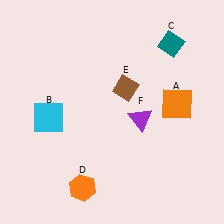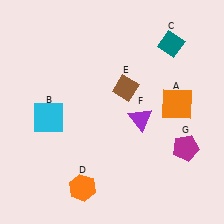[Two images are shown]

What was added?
A magenta pentagon (G) was added in Image 2.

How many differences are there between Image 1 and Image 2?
There is 1 difference between the two images.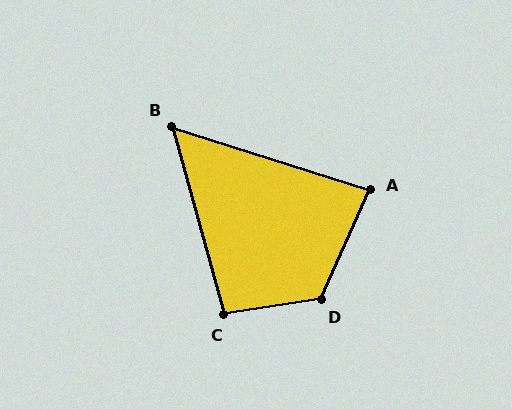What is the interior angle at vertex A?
Approximately 84 degrees (acute).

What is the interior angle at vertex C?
Approximately 96 degrees (obtuse).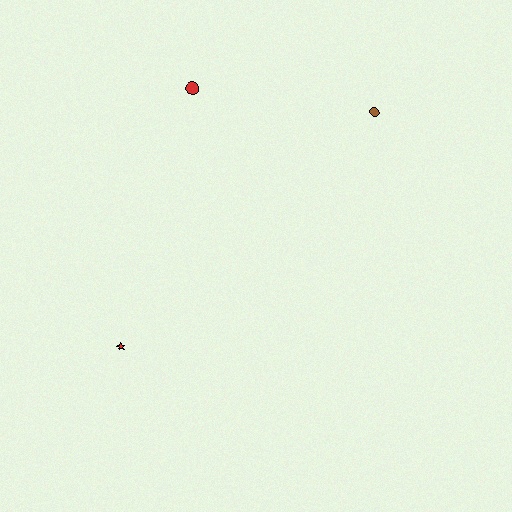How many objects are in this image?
There are 3 objects.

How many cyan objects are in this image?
There are no cyan objects.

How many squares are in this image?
There are no squares.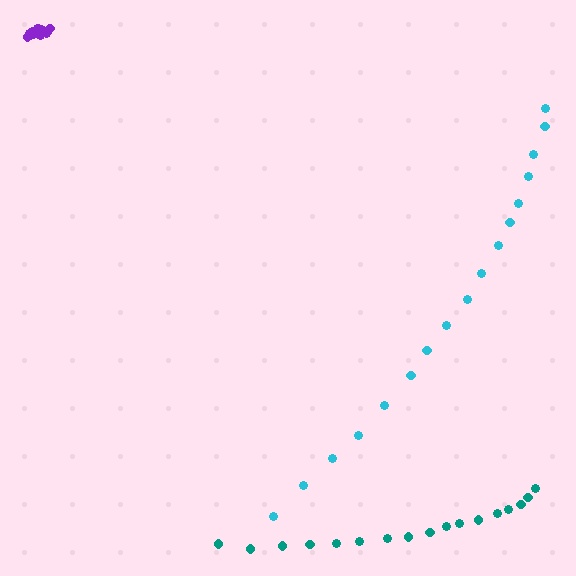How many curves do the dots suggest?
There are 3 distinct paths.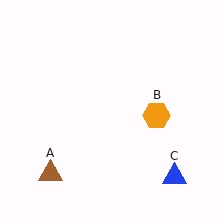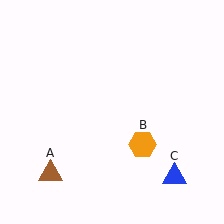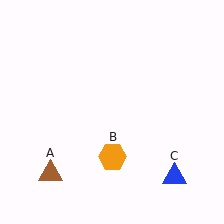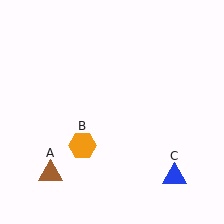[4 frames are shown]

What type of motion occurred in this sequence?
The orange hexagon (object B) rotated clockwise around the center of the scene.